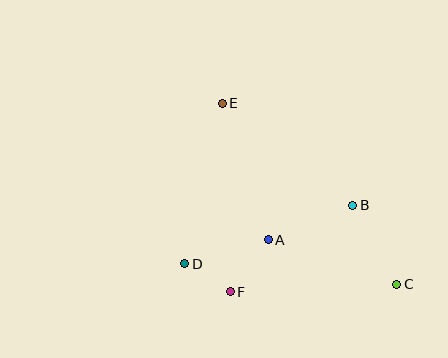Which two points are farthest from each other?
Points C and E are farthest from each other.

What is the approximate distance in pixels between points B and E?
The distance between B and E is approximately 166 pixels.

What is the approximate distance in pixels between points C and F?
The distance between C and F is approximately 167 pixels.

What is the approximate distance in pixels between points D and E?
The distance between D and E is approximately 165 pixels.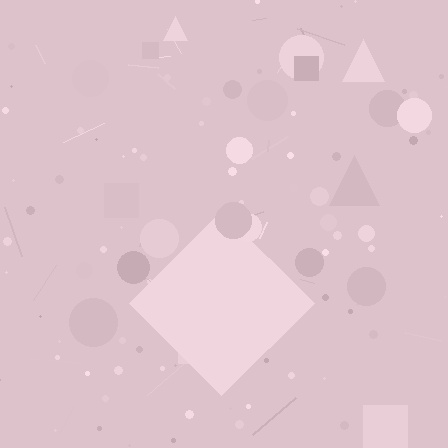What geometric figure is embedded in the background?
A diamond is embedded in the background.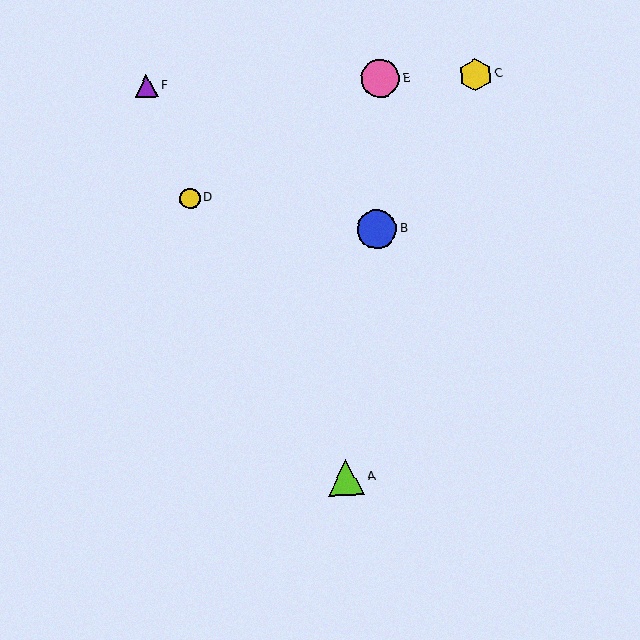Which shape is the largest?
The blue circle (labeled B) is the largest.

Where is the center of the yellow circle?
The center of the yellow circle is at (190, 198).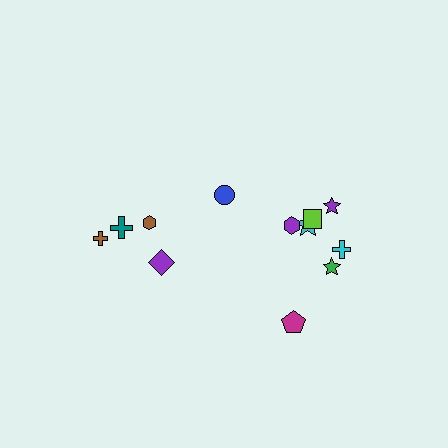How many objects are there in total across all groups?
There are 12 objects.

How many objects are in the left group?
There are 4 objects.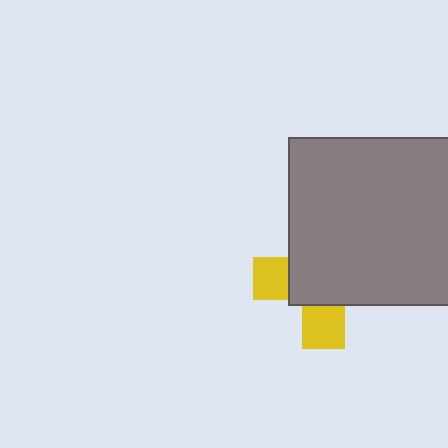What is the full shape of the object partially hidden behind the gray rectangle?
The partially hidden object is a yellow cross.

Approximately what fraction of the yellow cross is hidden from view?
Roughly 67% of the yellow cross is hidden behind the gray rectangle.